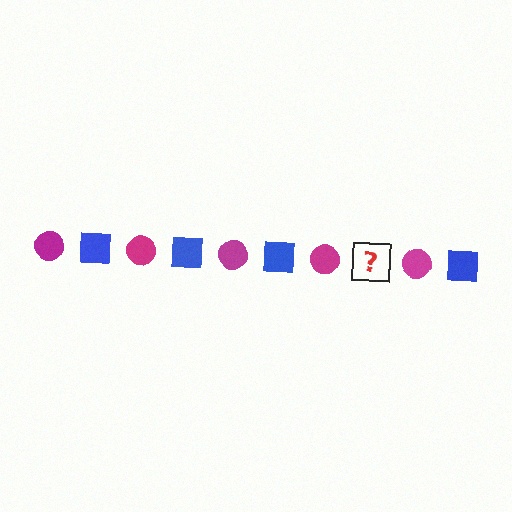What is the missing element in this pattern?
The missing element is a blue square.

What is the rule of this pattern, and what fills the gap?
The rule is that the pattern alternates between magenta circle and blue square. The gap should be filled with a blue square.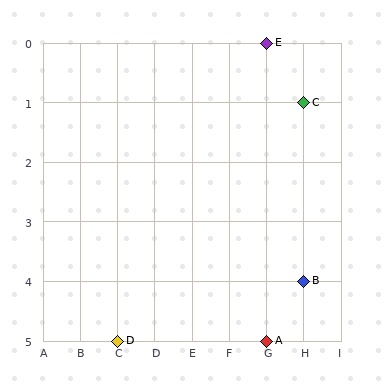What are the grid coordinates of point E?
Point E is at grid coordinates (G, 0).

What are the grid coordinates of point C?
Point C is at grid coordinates (H, 1).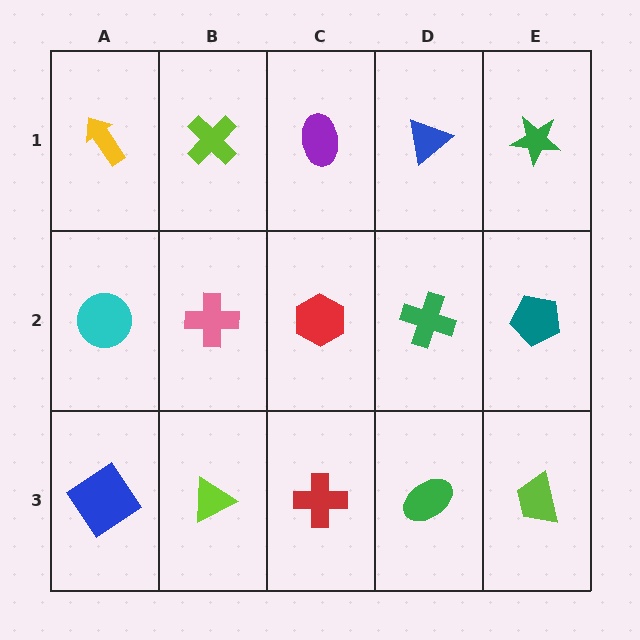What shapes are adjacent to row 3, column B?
A pink cross (row 2, column B), a blue diamond (row 3, column A), a red cross (row 3, column C).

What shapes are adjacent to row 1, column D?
A green cross (row 2, column D), a purple ellipse (row 1, column C), a green star (row 1, column E).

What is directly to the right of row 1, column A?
A lime cross.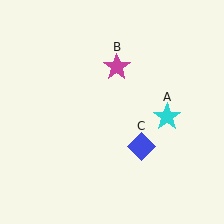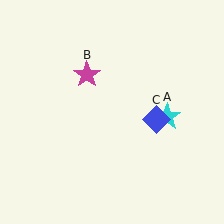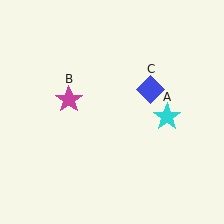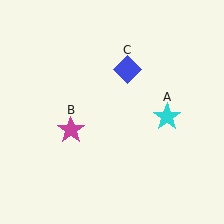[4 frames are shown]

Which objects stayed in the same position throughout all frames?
Cyan star (object A) remained stationary.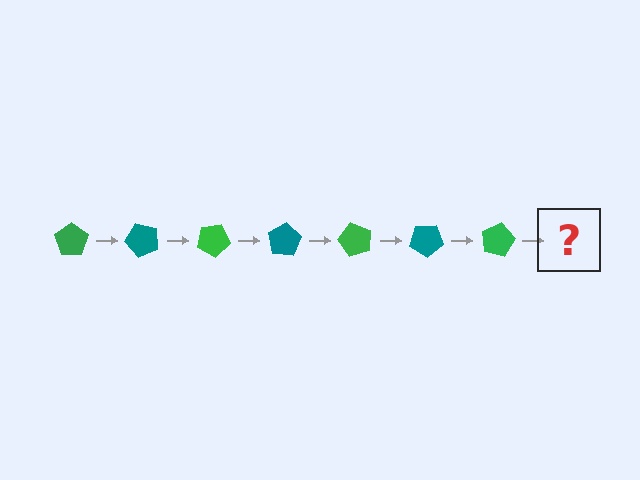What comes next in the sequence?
The next element should be a teal pentagon, rotated 350 degrees from the start.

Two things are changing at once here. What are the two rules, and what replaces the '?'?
The two rules are that it rotates 50 degrees each step and the color cycles through green and teal. The '?' should be a teal pentagon, rotated 350 degrees from the start.